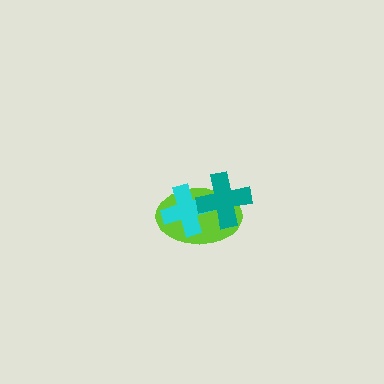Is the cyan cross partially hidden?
Yes, it is partially covered by another shape.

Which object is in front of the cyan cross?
The teal cross is in front of the cyan cross.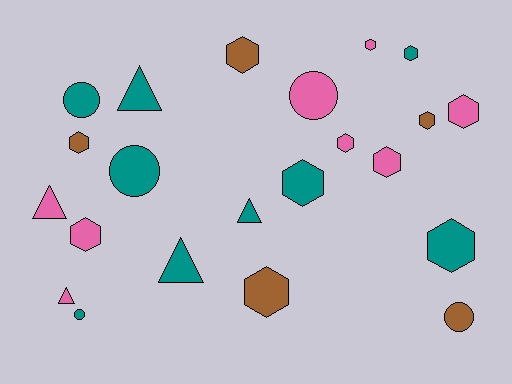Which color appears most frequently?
Teal, with 9 objects.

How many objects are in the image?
There are 22 objects.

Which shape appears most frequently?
Hexagon, with 12 objects.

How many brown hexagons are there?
There are 4 brown hexagons.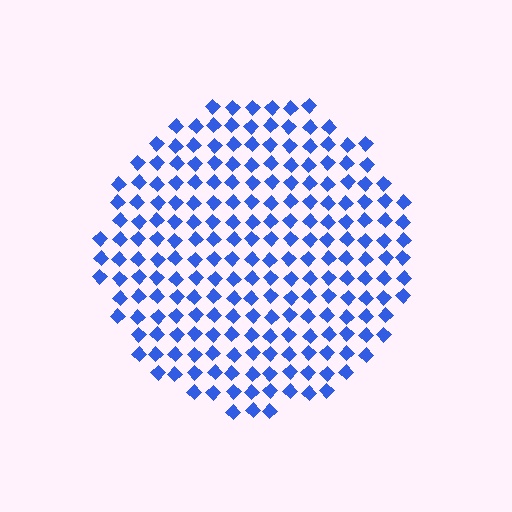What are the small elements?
The small elements are diamonds.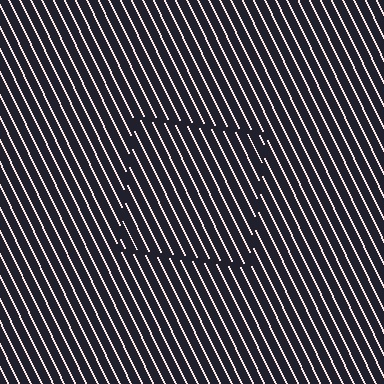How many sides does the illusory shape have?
4 sides — the line-ends trace a square.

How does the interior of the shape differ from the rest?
The interior of the shape contains the same grating, shifted by half a period — the contour is defined by the phase discontinuity where line-ends from the inner and outer gratings abut.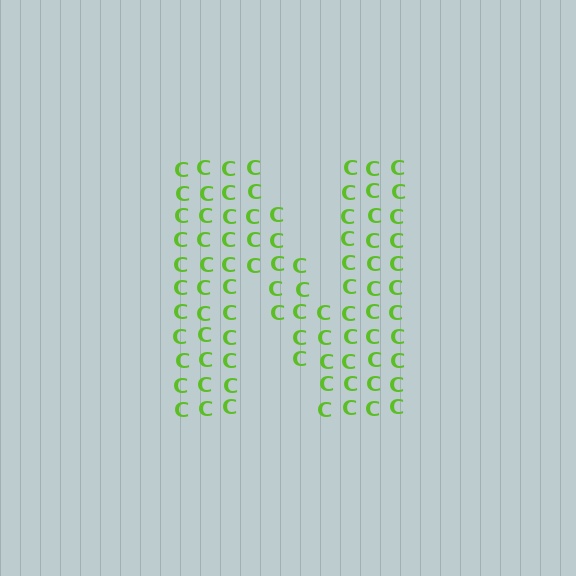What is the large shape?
The large shape is the letter N.